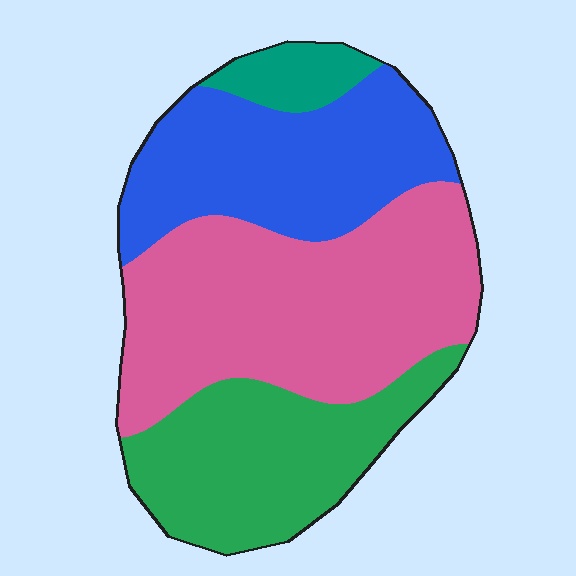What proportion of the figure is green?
Green covers 25% of the figure.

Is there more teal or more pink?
Pink.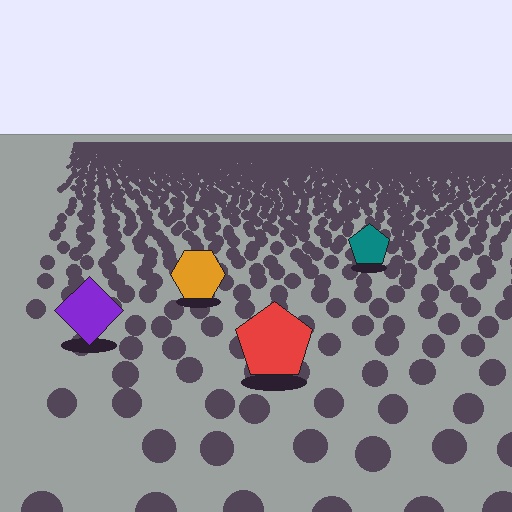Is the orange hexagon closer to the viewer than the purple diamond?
No. The purple diamond is closer — you can tell from the texture gradient: the ground texture is coarser near it.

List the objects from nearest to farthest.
From nearest to farthest: the red pentagon, the purple diamond, the orange hexagon, the teal pentagon.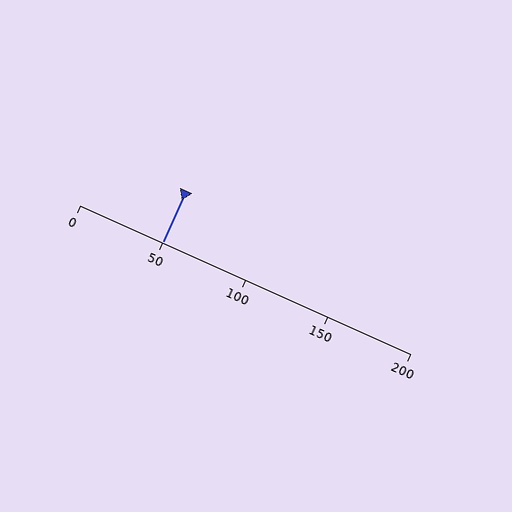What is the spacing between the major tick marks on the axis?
The major ticks are spaced 50 apart.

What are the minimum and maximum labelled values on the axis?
The axis runs from 0 to 200.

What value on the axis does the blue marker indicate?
The marker indicates approximately 50.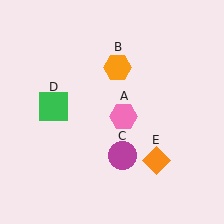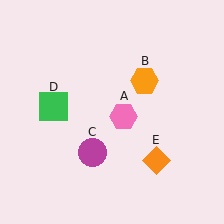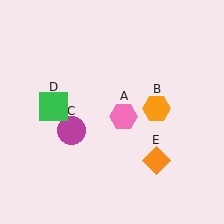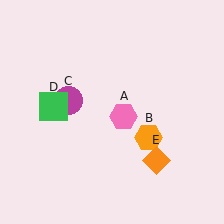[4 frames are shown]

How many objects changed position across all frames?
2 objects changed position: orange hexagon (object B), magenta circle (object C).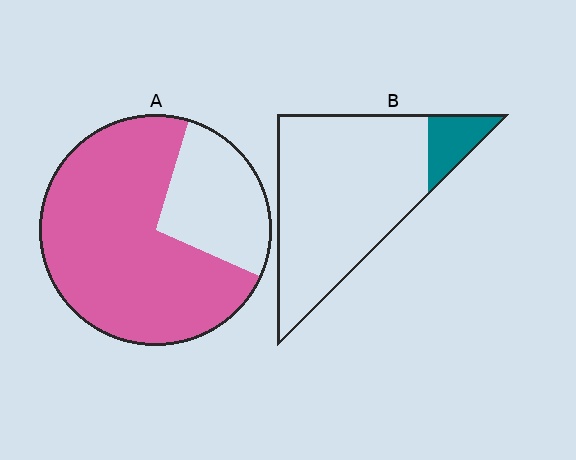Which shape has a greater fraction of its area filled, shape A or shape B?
Shape A.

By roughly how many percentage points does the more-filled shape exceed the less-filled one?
By roughly 60 percentage points (A over B).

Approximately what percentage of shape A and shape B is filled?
A is approximately 75% and B is approximately 10%.